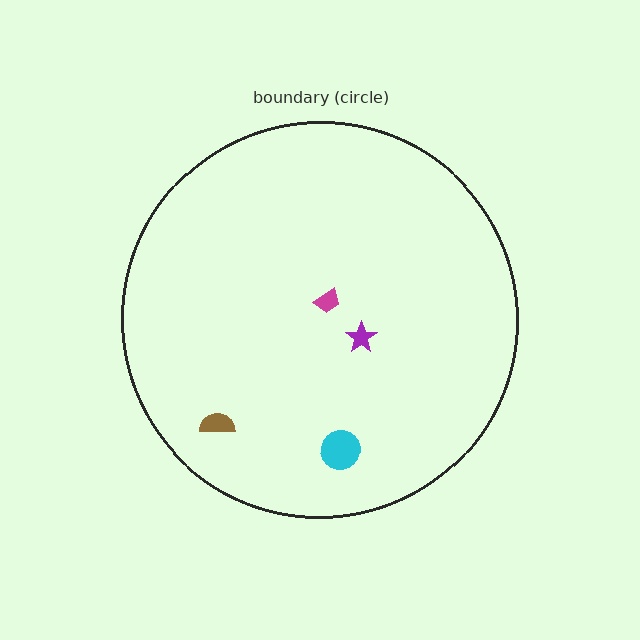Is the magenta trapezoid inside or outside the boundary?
Inside.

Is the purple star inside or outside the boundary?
Inside.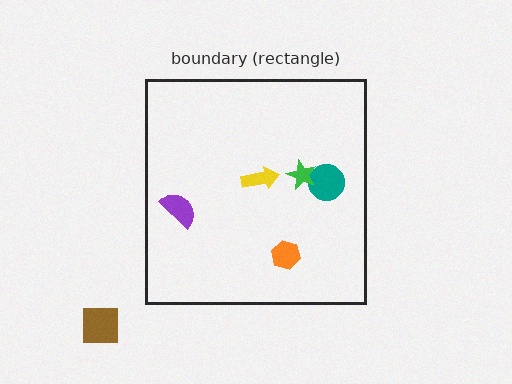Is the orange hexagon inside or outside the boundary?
Inside.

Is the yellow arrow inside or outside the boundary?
Inside.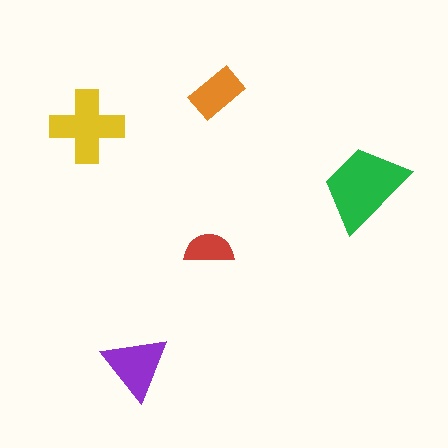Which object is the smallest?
The red semicircle.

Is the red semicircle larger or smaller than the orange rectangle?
Smaller.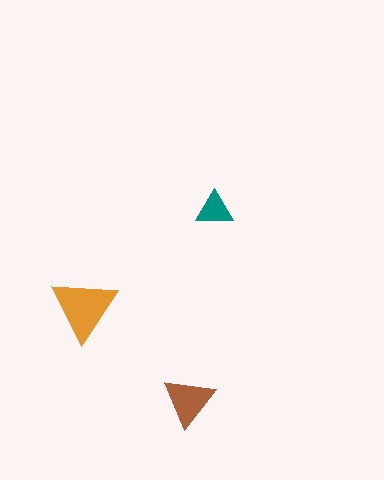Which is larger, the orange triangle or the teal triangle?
The orange one.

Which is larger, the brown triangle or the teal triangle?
The brown one.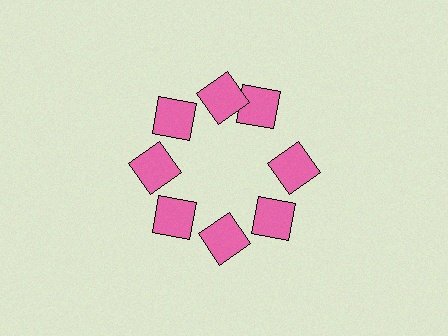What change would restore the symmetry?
The symmetry would be restored by rotating it back into even spacing with its neighbors so that all 8 squares sit at equal angles and equal distance from the center.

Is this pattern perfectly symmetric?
No. The 8 pink squares are arranged in a ring, but one element near the 2 o'clock position is rotated out of alignment along the ring, breaking the 8-fold rotational symmetry.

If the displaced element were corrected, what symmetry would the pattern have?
It would have 8-fold rotational symmetry — the pattern would map onto itself every 45 degrees.